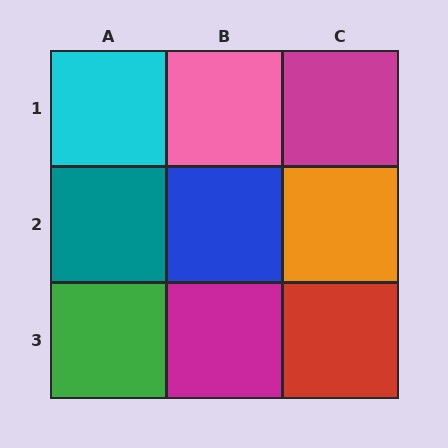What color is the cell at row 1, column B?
Pink.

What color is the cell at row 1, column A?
Cyan.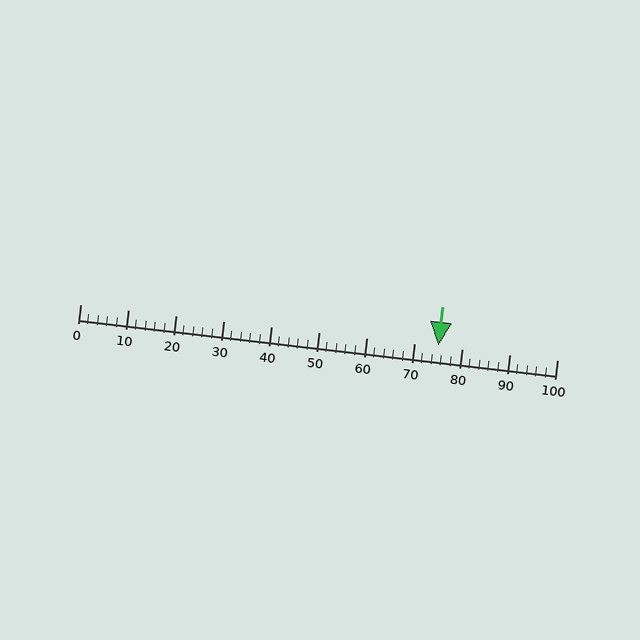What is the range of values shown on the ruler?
The ruler shows values from 0 to 100.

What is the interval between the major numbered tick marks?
The major tick marks are spaced 10 units apart.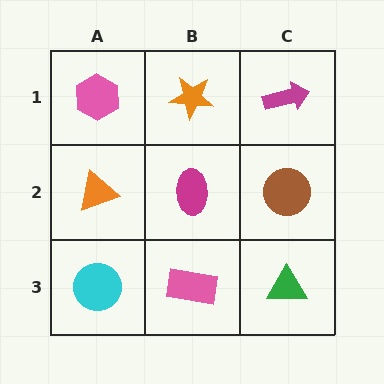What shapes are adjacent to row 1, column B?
A magenta ellipse (row 2, column B), a pink hexagon (row 1, column A), a magenta arrow (row 1, column C).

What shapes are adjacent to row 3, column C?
A brown circle (row 2, column C), a pink rectangle (row 3, column B).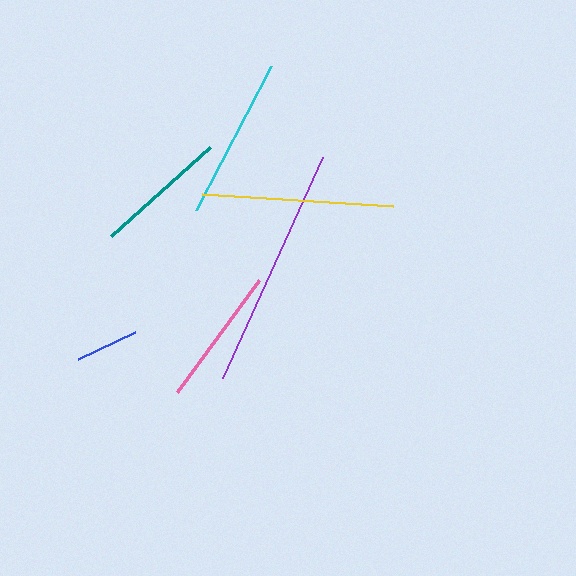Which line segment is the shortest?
The blue line is the shortest at approximately 62 pixels.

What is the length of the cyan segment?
The cyan segment is approximately 162 pixels long.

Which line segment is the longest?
The purple line is the longest at approximately 243 pixels.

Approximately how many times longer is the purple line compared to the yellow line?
The purple line is approximately 1.3 times the length of the yellow line.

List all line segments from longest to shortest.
From longest to shortest: purple, yellow, cyan, pink, teal, blue.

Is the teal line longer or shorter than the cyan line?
The cyan line is longer than the teal line.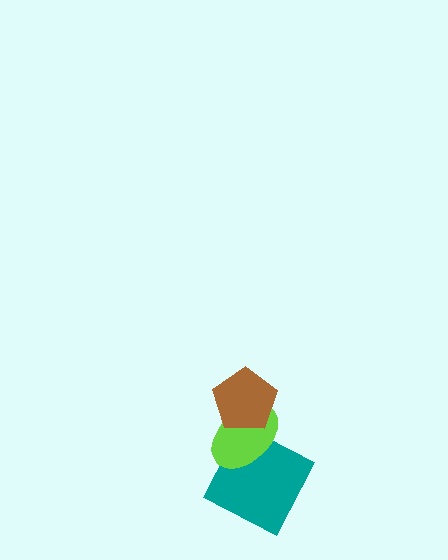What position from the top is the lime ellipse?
The lime ellipse is 2nd from the top.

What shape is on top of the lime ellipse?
The brown pentagon is on top of the lime ellipse.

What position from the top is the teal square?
The teal square is 3rd from the top.